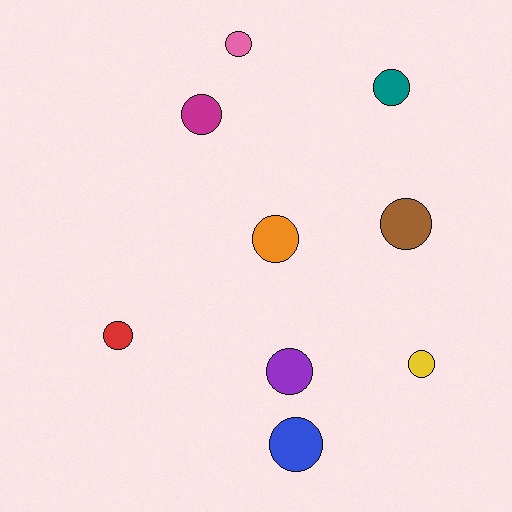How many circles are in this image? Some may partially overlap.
There are 9 circles.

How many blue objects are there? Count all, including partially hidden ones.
There is 1 blue object.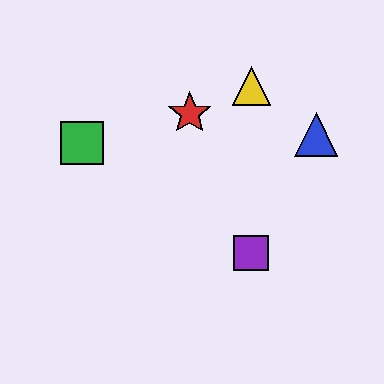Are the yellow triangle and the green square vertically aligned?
No, the yellow triangle is at x≈251 and the green square is at x≈82.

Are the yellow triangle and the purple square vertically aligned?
Yes, both are at x≈251.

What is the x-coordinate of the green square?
The green square is at x≈82.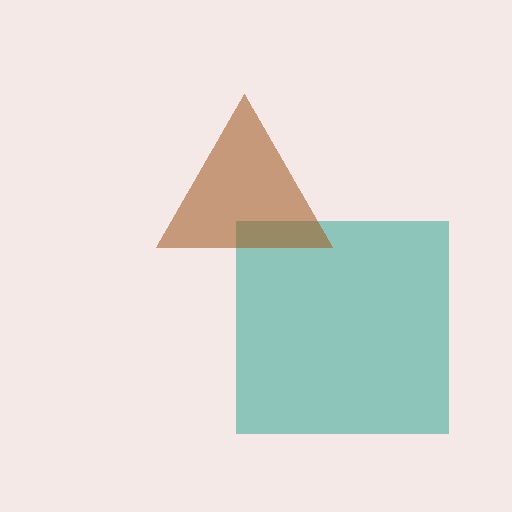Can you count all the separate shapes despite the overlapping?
Yes, there are 2 separate shapes.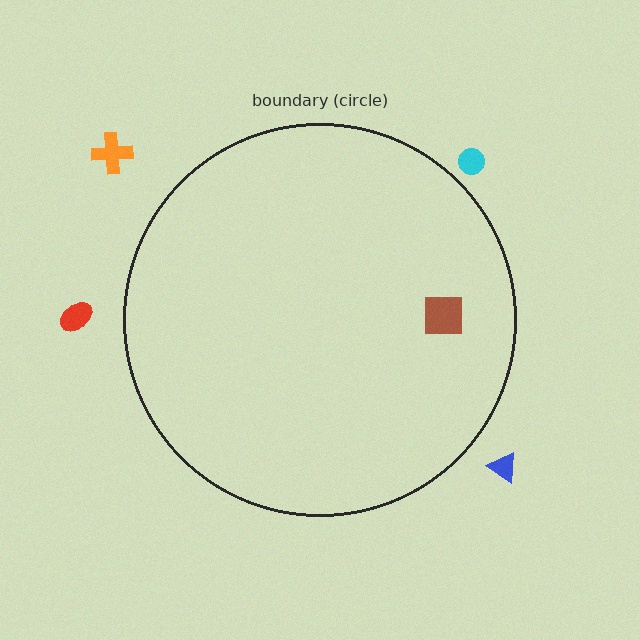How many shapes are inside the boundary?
1 inside, 4 outside.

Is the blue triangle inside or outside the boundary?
Outside.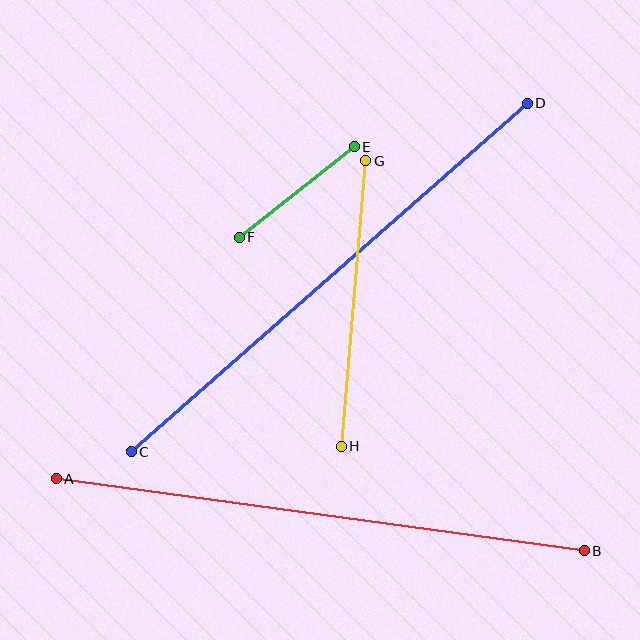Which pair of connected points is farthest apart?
Points A and B are farthest apart.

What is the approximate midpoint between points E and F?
The midpoint is at approximately (297, 192) pixels.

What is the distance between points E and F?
The distance is approximately 146 pixels.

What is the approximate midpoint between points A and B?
The midpoint is at approximately (320, 515) pixels.